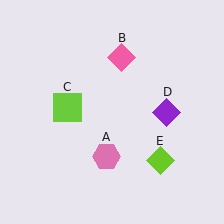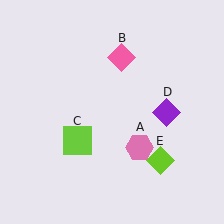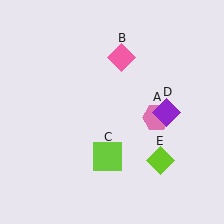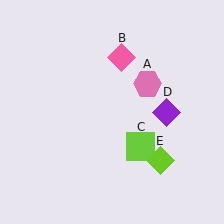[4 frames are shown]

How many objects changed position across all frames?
2 objects changed position: pink hexagon (object A), lime square (object C).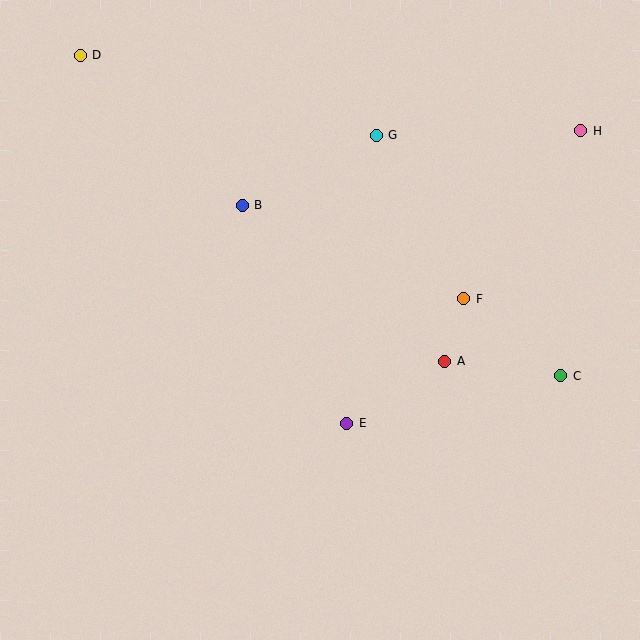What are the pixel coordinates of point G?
Point G is at (376, 135).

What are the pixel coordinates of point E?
Point E is at (347, 423).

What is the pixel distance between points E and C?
The distance between E and C is 219 pixels.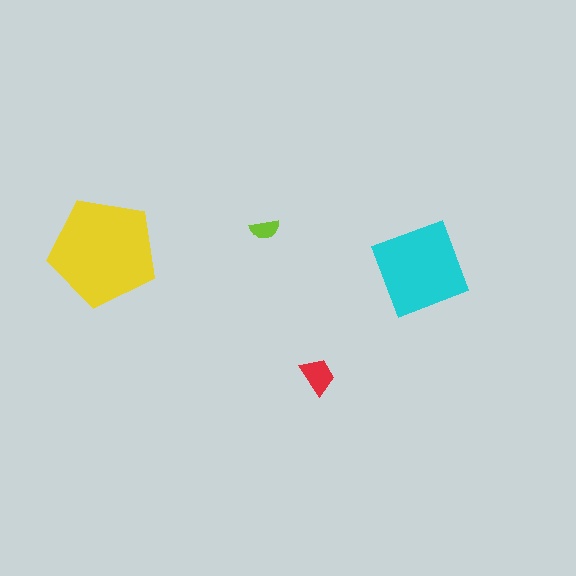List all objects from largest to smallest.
The yellow pentagon, the cyan square, the red trapezoid, the lime semicircle.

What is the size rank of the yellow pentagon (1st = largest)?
1st.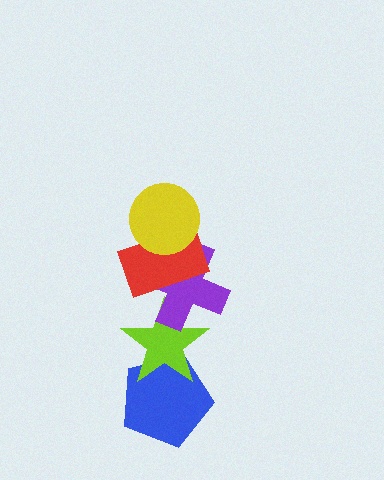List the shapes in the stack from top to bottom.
From top to bottom: the yellow circle, the red rectangle, the purple cross, the lime star, the blue pentagon.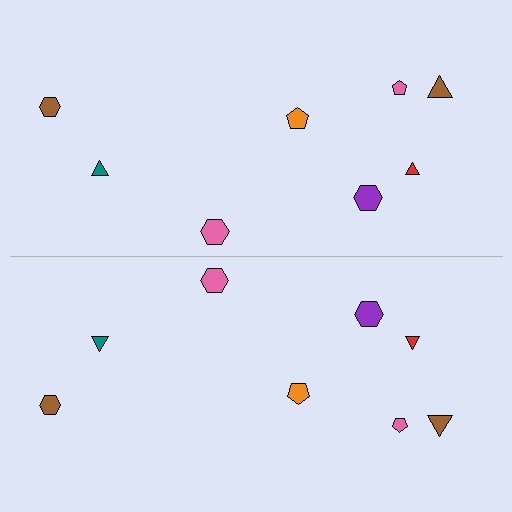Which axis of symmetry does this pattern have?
The pattern has a horizontal axis of symmetry running through the center of the image.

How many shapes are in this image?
There are 16 shapes in this image.